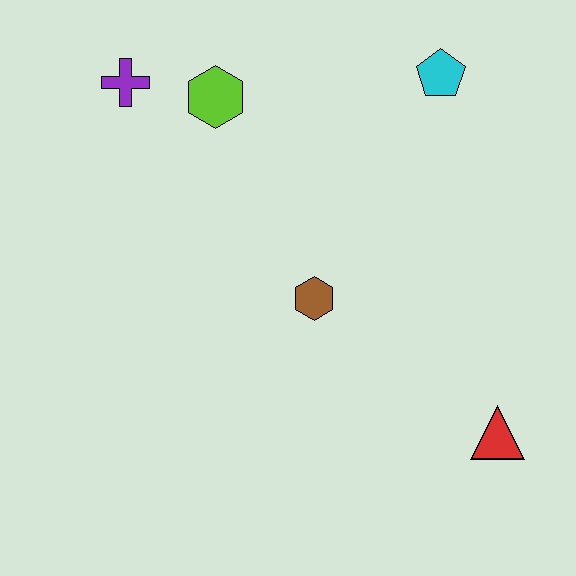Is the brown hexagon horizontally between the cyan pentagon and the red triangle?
No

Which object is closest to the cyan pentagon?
The lime hexagon is closest to the cyan pentagon.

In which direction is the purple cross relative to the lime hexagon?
The purple cross is to the left of the lime hexagon.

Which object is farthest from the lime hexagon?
The red triangle is farthest from the lime hexagon.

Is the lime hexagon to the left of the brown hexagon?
Yes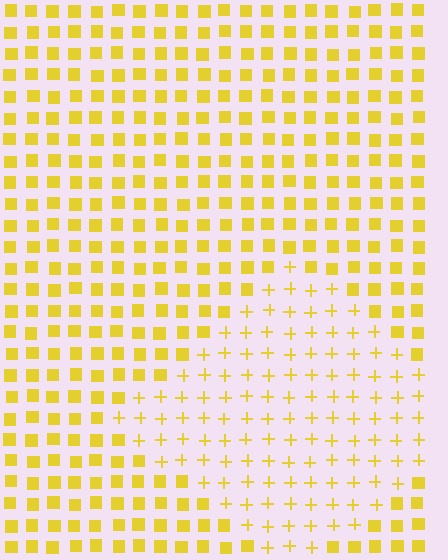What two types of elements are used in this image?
The image uses plus signs inside the diamond region and squares outside it.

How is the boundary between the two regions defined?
The boundary is defined by a change in element shape: plus signs inside vs. squares outside. All elements share the same color and spacing.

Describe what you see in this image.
The image is filled with small yellow elements arranged in a uniform grid. A diamond-shaped region contains plus signs, while the surrounding area contains squares. The boundary is defined purely by the change in element shape.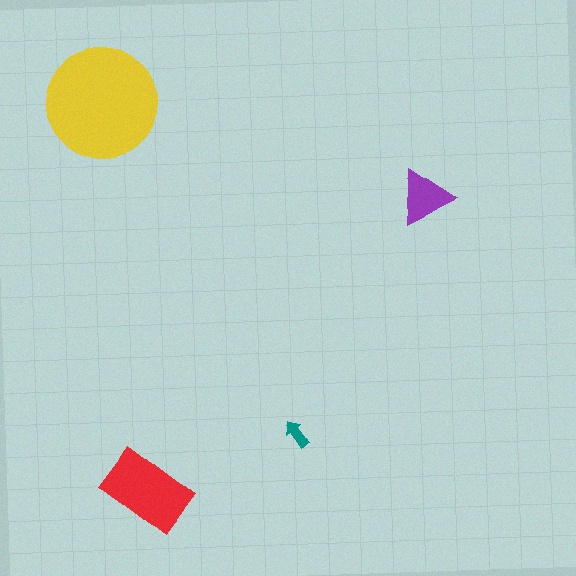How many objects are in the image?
There are 4 objects in the image.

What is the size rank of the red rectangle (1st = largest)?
2nd.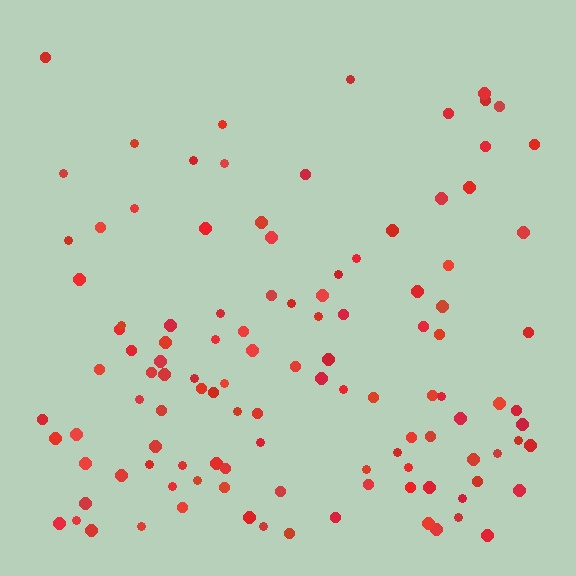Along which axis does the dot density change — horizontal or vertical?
Vertical.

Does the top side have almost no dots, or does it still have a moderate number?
Still a moderate number, just noticeably fewer than the bottom.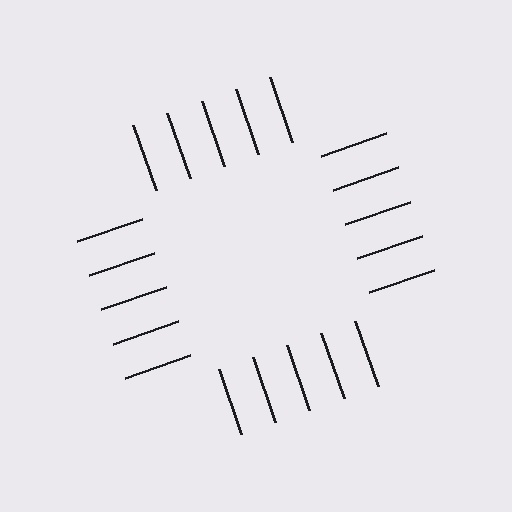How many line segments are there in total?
20 — 5 along each of the 4 edges.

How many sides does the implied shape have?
4 sides — the line-ends trace a square.